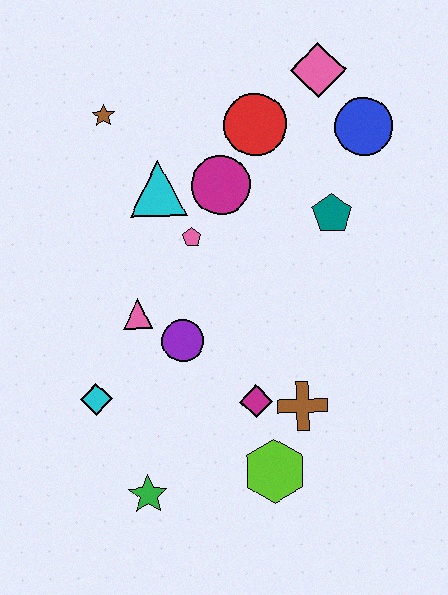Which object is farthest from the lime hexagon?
The pink diamond is farthest from the lime hexagon.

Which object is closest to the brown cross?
The magenta diamond is closest to the brown cross.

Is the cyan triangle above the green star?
Yes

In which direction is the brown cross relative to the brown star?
The brown cross is below the brown star.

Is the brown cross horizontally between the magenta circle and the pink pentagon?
No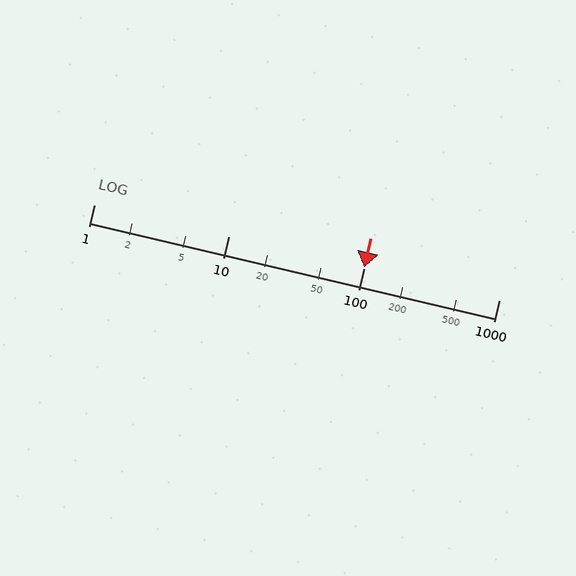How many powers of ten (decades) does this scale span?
The scale spans 3 decades, from 1 to 1000.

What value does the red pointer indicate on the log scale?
The pointer indicates approximately 100.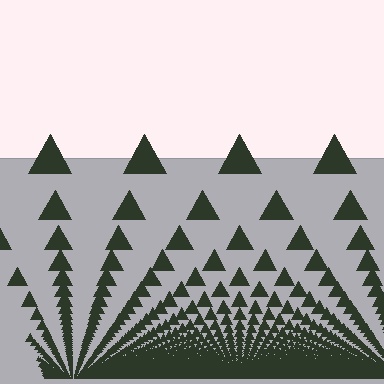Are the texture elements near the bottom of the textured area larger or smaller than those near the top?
Smaller. The gradient is inverted — elements near the bottom are smaller and denser.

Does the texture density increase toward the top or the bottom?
Density increases toward the bottom.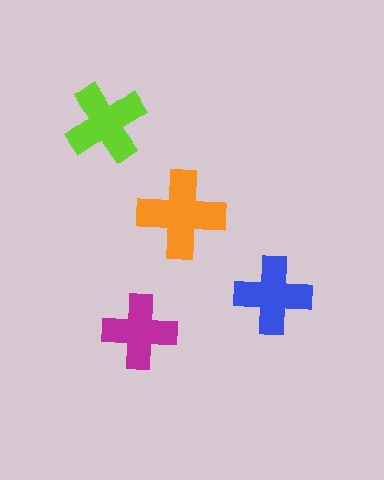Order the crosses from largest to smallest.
the orange one, the lime one, the blue one, the magenta one.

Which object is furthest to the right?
The blue cross is rightmost.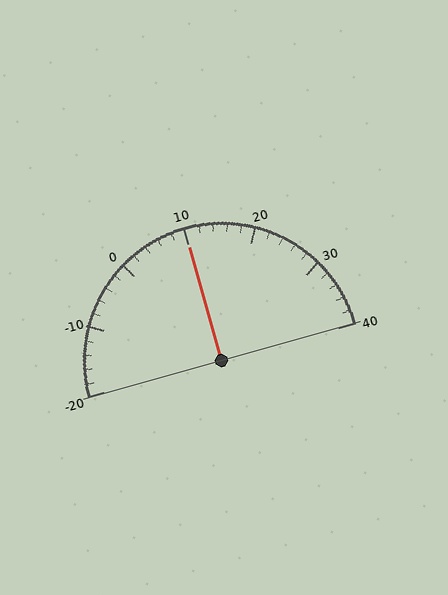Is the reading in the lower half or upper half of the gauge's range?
The reading is in the upper half of the range (-20 to 40).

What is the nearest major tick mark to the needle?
The nearest major tick mark is 10.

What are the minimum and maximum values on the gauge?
The gauge ranges from -20 to 40.